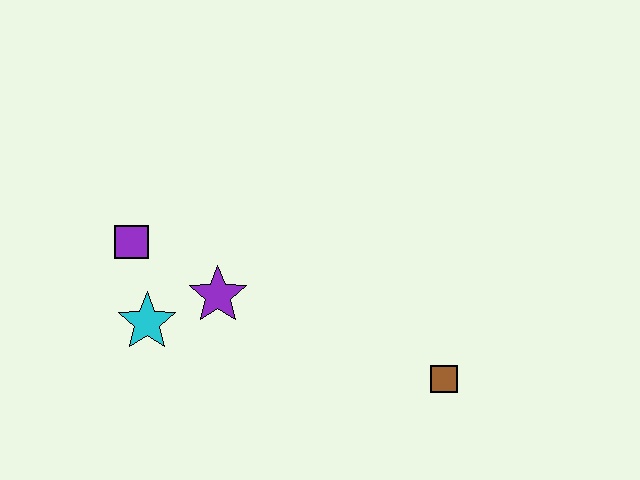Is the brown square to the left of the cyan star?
No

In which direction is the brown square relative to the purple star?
The brown square is to the right of the purple star.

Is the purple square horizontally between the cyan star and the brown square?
No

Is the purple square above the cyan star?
Yes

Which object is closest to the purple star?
The cyan star is closest to the purple star.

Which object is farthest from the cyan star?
The brown square is farthest from the cyan star.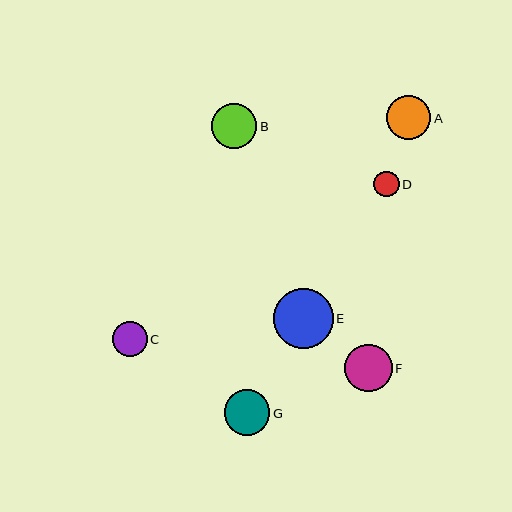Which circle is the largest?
Circle E is the largest with a size of approximately 60 pixels.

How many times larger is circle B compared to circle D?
Circle B is approximately 1.8 times the size of circle D.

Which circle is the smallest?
Circle D is the smallest with a size of approximately 25 pixels.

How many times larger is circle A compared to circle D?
Circle A is approximately 1.7 times the size of circle D.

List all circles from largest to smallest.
From largest to smallest: E, F, G, B, A, C, D.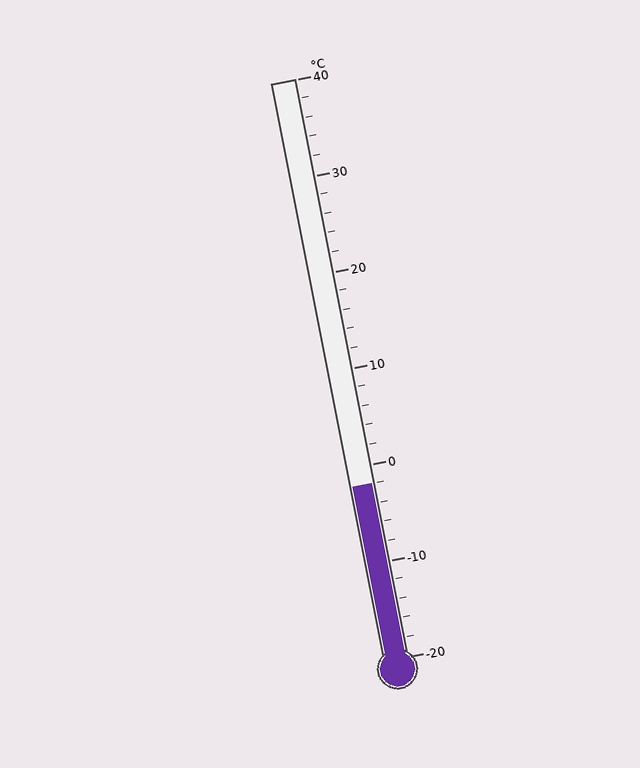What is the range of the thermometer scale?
The thermometer scale ranges from -20°C to 40°C.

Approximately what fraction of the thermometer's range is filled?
The thermometer is filled to approximately 30% of its range.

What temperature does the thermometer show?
The thermometer shows approximately -2°C.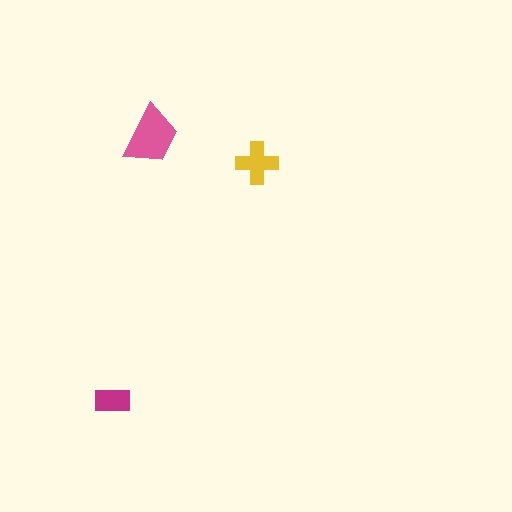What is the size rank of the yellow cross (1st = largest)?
2nd.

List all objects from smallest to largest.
The magenta rectangle, the yellow cross, the pink trapezoid.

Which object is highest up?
The pink trapezoid is topmost.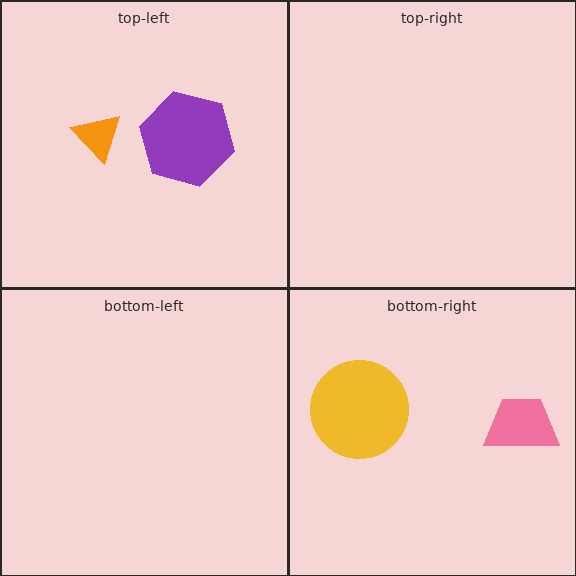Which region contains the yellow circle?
The bottom-right region.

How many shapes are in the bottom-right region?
2.